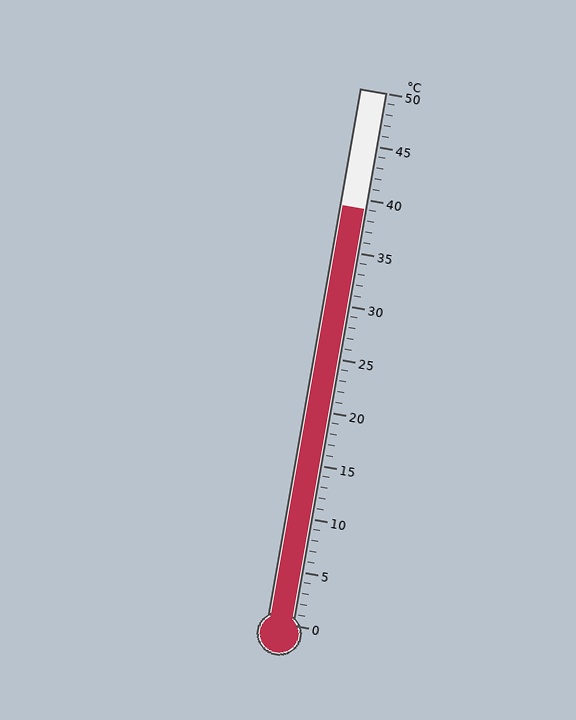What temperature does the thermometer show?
The thermometer shows approximately 39°C.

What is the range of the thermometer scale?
The thermometer scale ranges from 0°C to 50°C.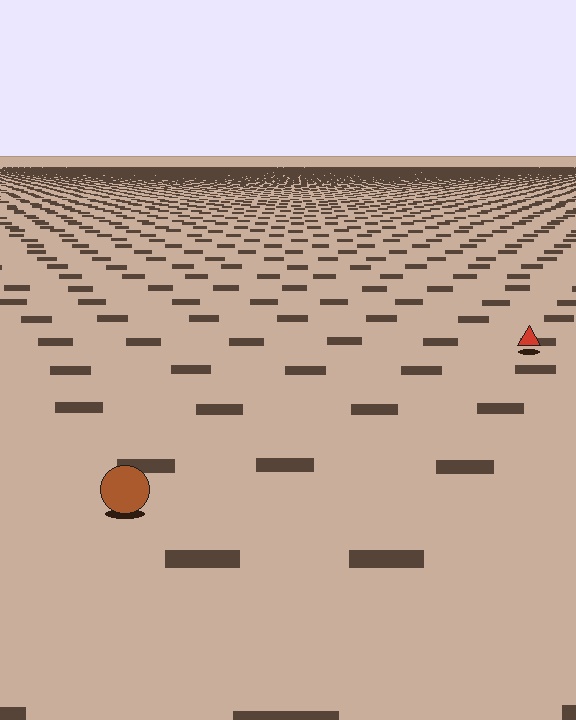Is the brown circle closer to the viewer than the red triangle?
Yes. The brown circle is closer — you can tell from the texture gradient: the ground texture is coarser near it.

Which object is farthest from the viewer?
The red triangle is farthest from the viewer. It appears smaller and the ground texture around it is denser.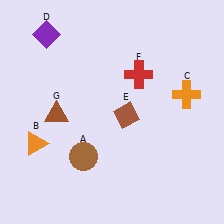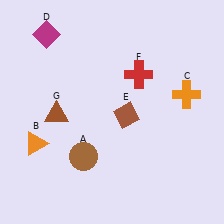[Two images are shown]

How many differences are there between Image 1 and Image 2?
There is 1 difference between the two images.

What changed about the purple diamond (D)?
In Image 1, D is purple. In Image 2, it changed to magenta.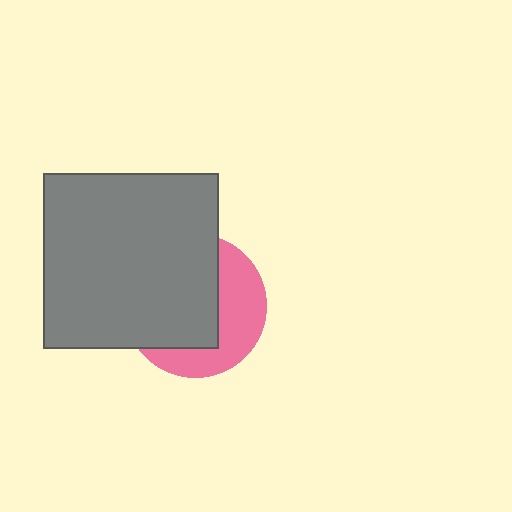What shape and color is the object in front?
The object in front is a gray square.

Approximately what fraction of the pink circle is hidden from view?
Roughly 60% of the pink circle is hidden behind the gray square.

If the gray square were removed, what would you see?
You would see the complete pink circle.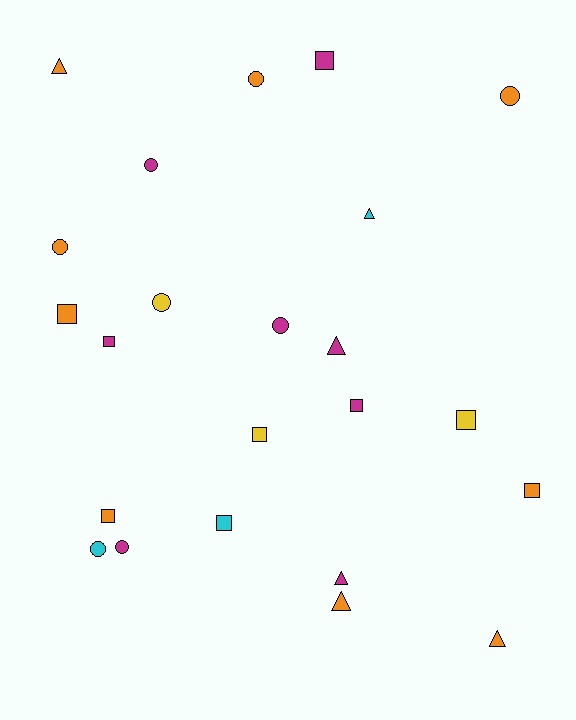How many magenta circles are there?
There are 3 magenta circles.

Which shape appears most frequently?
Square, with 9 objects.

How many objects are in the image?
There are 23 objects.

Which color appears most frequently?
Orange, with 9 objects.